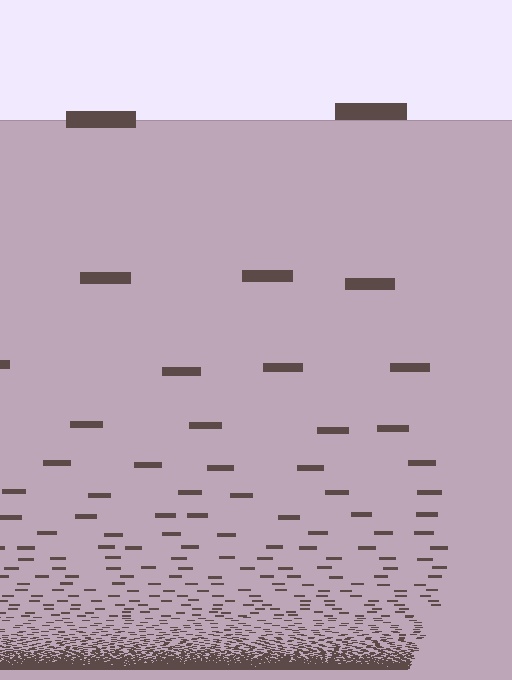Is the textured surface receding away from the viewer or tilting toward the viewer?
The surface appears to tilt toward the viewer. Texture elements get larger and sparser toward the top.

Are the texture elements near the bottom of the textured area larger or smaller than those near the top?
Smaller. The gradient is inverted — elements near the bottom are smaller and denser.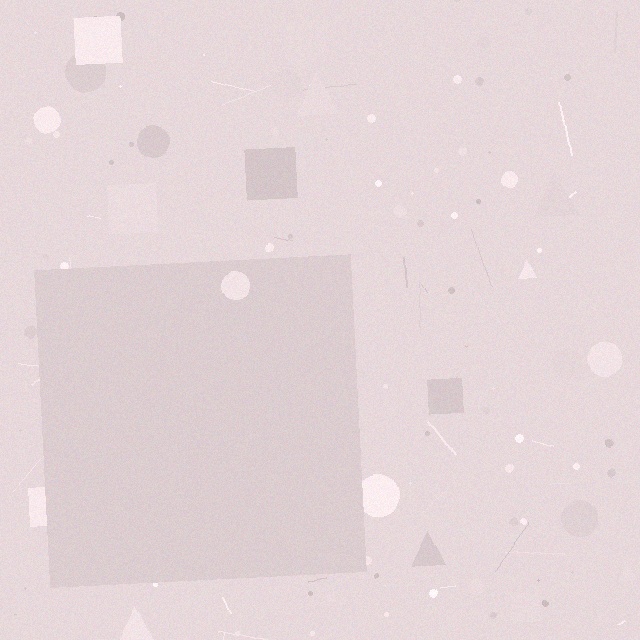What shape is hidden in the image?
A square is hidden in the image.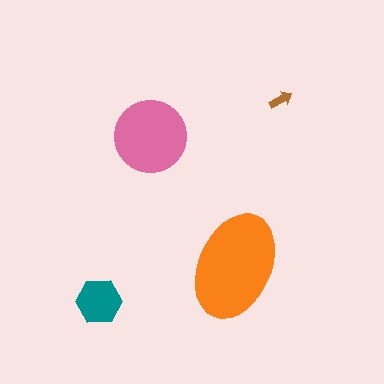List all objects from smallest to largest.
The brown arrow, the teal hexagon, the pink circle, the orange ellipse.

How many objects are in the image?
There are 4 objects in the image.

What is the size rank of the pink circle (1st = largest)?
2nd.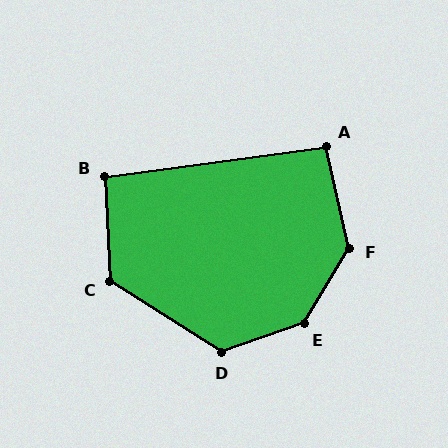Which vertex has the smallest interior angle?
A, at approximately 95 degrees.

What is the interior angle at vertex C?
Approximately 125 degrees (obtuse).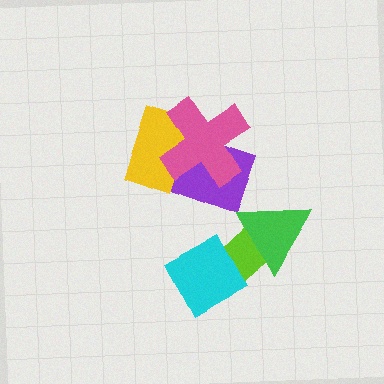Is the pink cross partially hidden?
No, no other shape covers it.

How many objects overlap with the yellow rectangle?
2 objects overlap with the yellow rectangle.